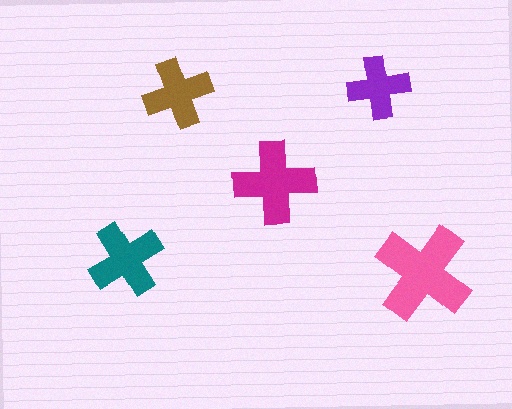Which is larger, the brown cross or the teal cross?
The teal one.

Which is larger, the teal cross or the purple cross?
The teal one.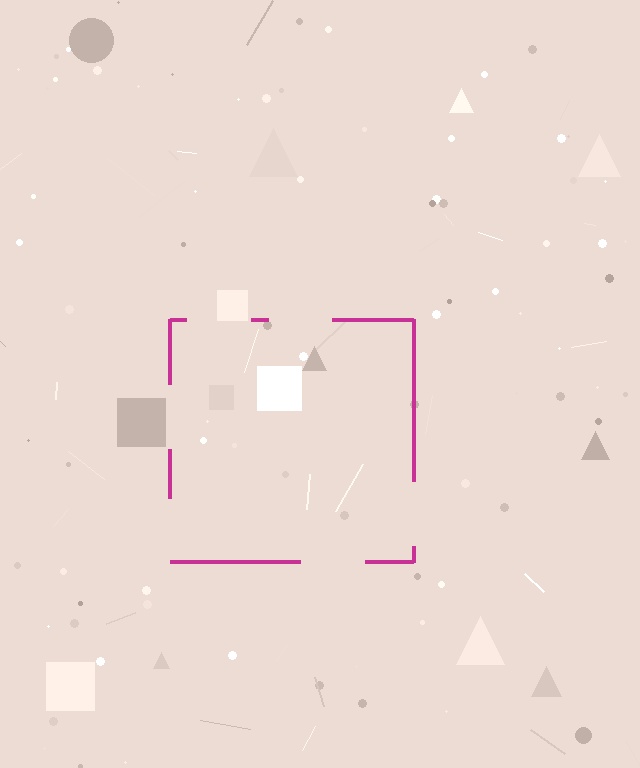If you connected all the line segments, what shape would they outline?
They would outline a square.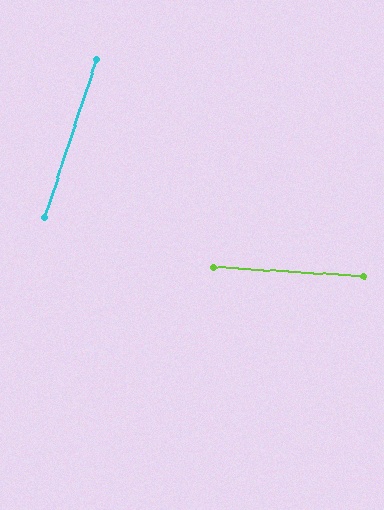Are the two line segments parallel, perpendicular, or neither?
Neither parallel nor perpendicular — they differ by about 76°.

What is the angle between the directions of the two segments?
Approximately 76 degrees.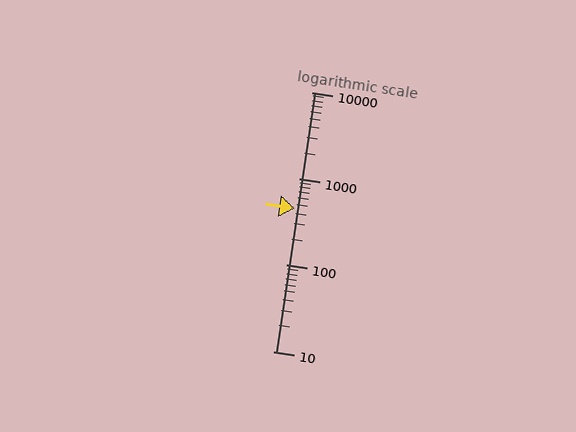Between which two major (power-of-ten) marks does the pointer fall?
The pointer is between 100 and 1000.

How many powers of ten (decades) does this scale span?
The scale spans 3 decades, from 10 to 10000.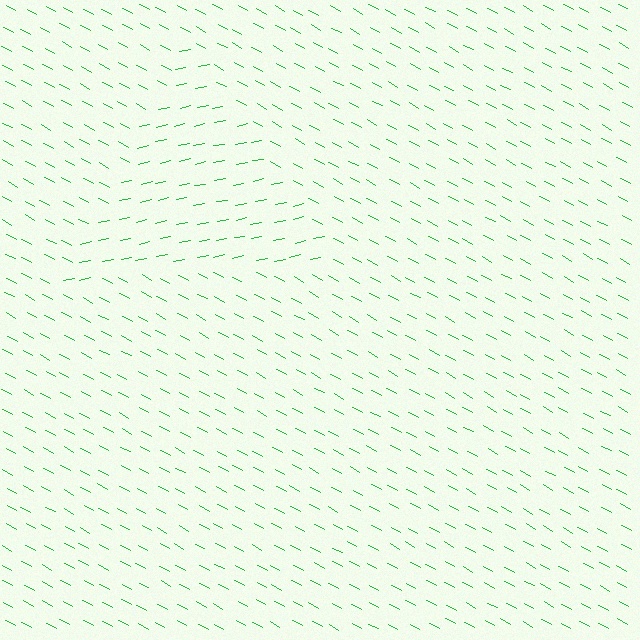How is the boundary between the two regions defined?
The boundary is defined purely by a change in line orientation (approximately 40 degrees difference). All lines are the same color and thickness.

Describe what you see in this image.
The image is filled with small green line segments. A triangle region in the image has lines oriented differently from the surrounding lines, creating a visible texture boundary.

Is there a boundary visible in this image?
Yes, there is a texture boundary formed by a change in line orientation.